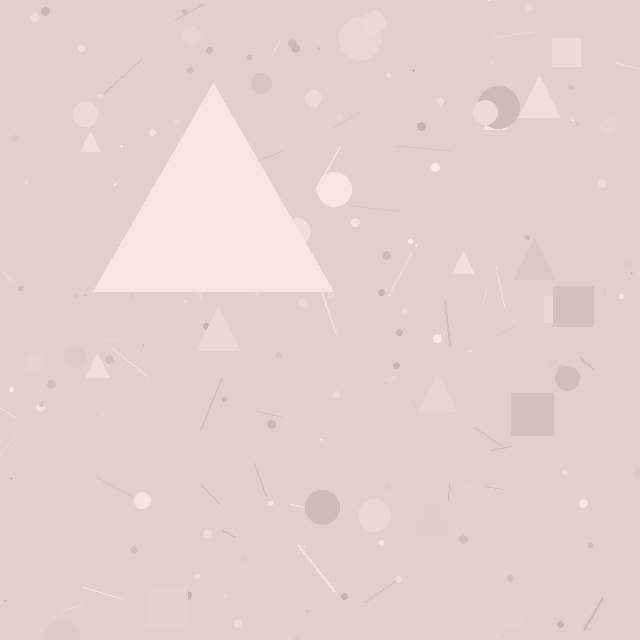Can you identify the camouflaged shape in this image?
The camouflaged shape is a triangle.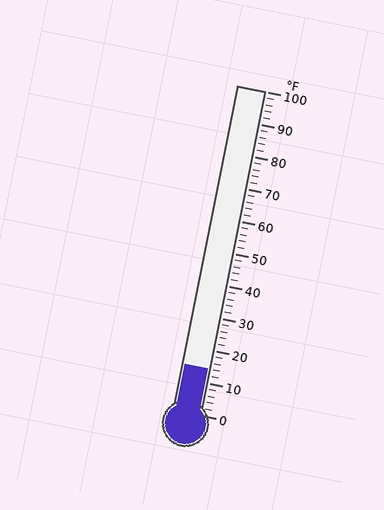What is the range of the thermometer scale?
The thermometer scale ranges from 0°F to 100°F.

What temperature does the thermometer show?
The thermometer shows approximately 14°F.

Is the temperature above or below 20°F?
The temperature is below 20°F.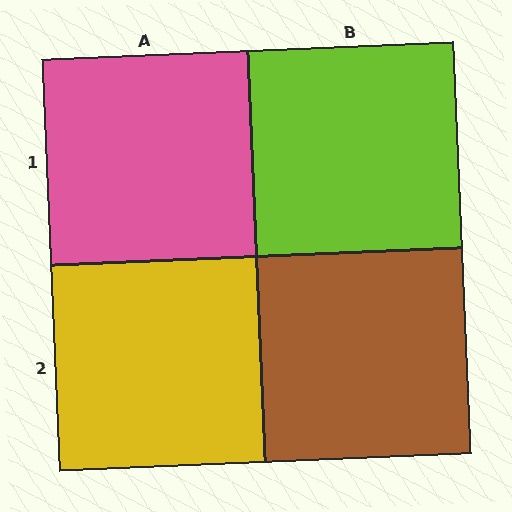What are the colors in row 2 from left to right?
Yellow, brown.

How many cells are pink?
1 cell is pink.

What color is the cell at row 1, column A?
Pink.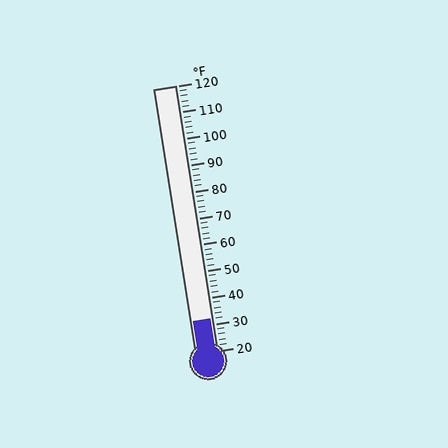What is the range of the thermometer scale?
The thermometer scale ranges from 20°F to 120°F.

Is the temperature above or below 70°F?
The temperature is below 70°F.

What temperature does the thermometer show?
The thermometer shows approximately 32°F.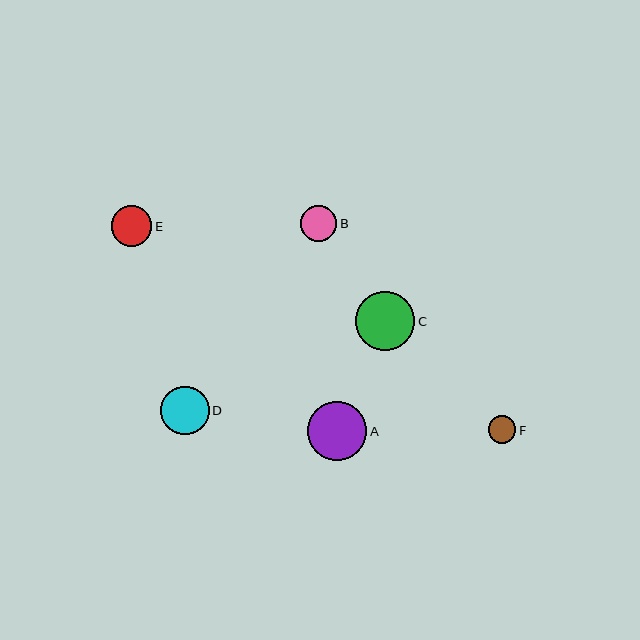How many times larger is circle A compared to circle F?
Circle A is approximately 2.2 times the size of circle F.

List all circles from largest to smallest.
From largest to smallest: A, C, D, E, B, F.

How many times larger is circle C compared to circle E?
Circle C is approximately 1.5 times the size of circle E.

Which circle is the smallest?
Circle F is the smallest with a size of approximately 27 pixels.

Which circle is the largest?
Circle A is the largest with a size of approximately 59 pixels.